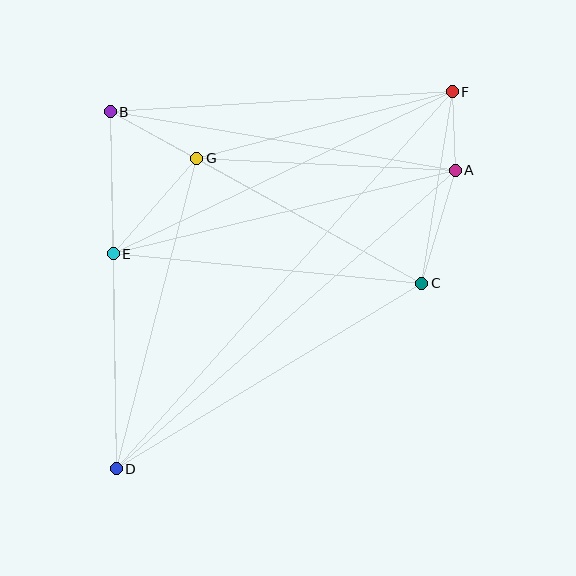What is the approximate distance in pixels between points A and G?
The distance between A and G is approximately 259 pixels.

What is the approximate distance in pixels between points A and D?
The distance between A and D is approximately 452 pixels.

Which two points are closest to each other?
Points A and F are closest to each other.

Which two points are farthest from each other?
Points D and F are farthest from each other.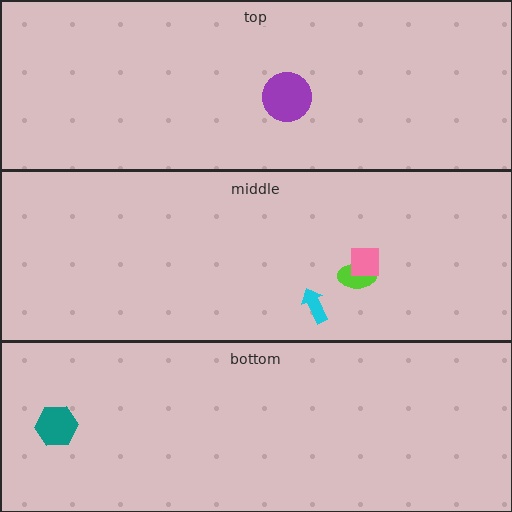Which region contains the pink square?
The middle region.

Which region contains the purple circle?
The top region.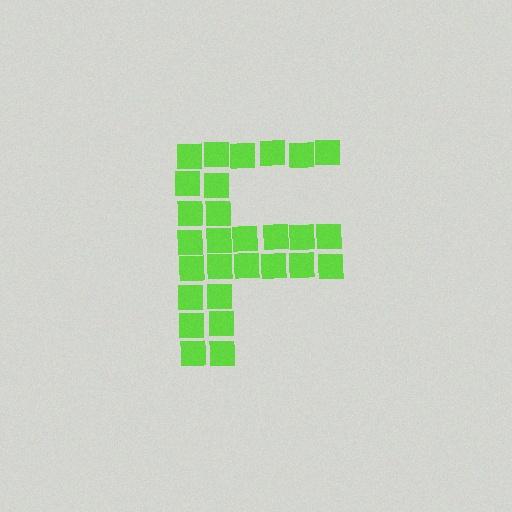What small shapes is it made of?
It is made of small squares.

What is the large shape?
The large shape is the letter F.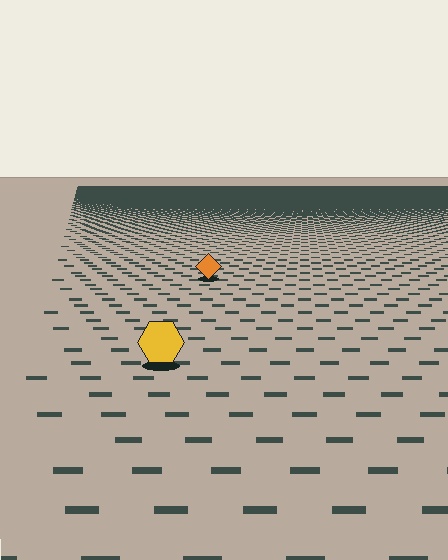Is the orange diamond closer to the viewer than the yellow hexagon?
No. The yellow hexagon is closer — you can tell from the texture gradient: the ground texture is coarser near it.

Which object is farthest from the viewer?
The orange diamond is farthest from the viewer. It appears smaller and the ground texture around it is denser.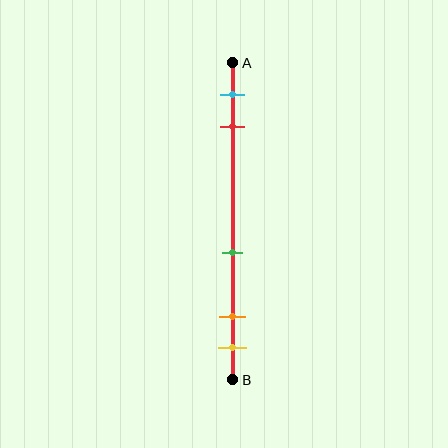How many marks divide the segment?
There are 5 marks dividing the segment.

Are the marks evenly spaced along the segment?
No, the marks are not evenly spaced.